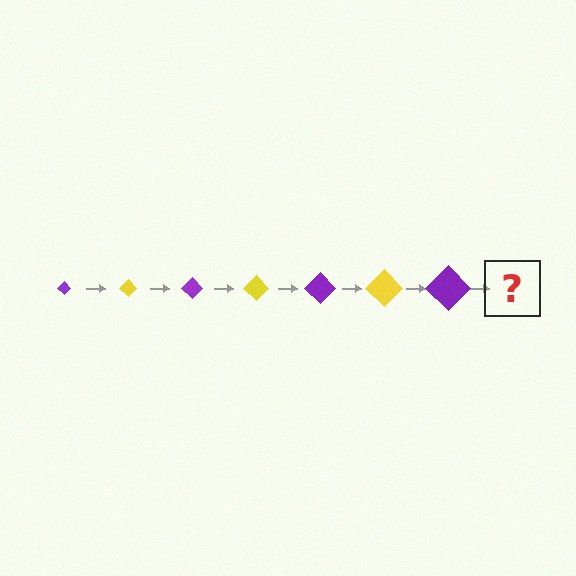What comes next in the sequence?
The next element should be a yellow diamond, larger than the previous one.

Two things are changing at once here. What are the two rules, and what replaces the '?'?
The two rules are that the diamond grows larger each step and the color cycles through purple and yellow. The '?' should be a yellow diamond, larger than the previous one.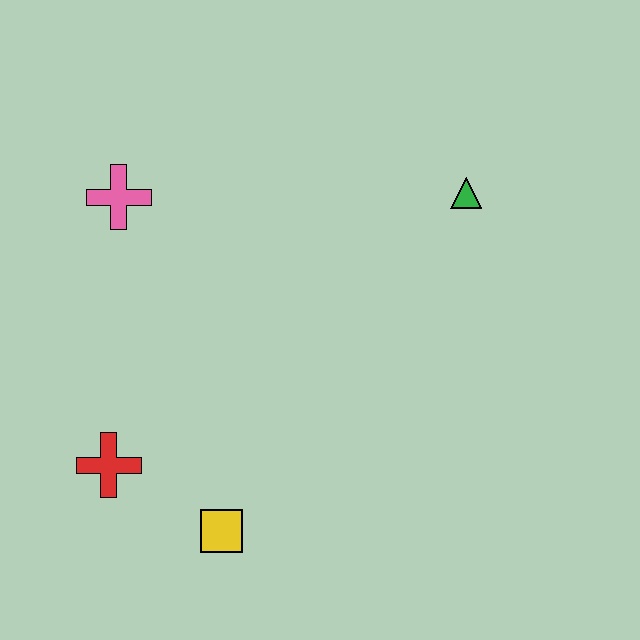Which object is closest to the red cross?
The yellow square is closest to the red cross.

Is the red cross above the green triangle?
No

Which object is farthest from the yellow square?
The green triangle is farthest from the yellow square.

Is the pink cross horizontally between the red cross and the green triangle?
Yes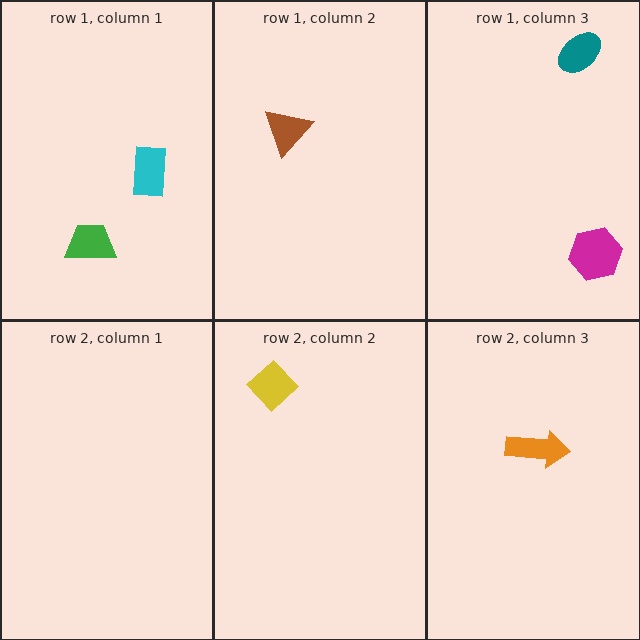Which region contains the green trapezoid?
The row 1, column 1 region.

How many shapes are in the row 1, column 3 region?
2.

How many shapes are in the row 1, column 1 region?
2.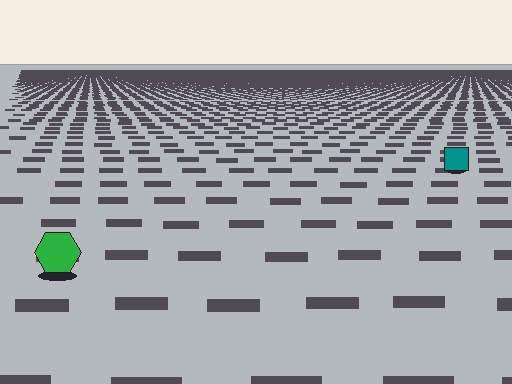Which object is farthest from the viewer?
The teal square is farthest from the viewer. It appears smaller and the ground texture around it is denser.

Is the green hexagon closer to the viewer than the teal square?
Yes. The green hexagon is closer — you can tell from the texture gradient: the ground texture is coarser near it.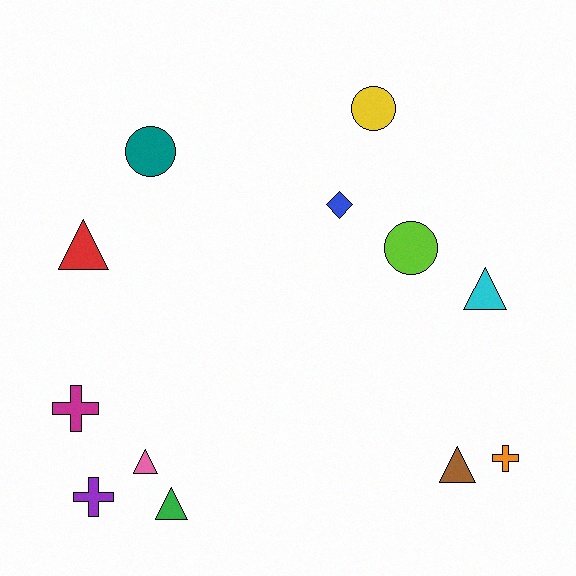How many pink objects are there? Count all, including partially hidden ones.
There is 1 pink object.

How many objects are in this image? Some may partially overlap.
There are 12 objects.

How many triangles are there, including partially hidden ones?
There are 5 triangles.